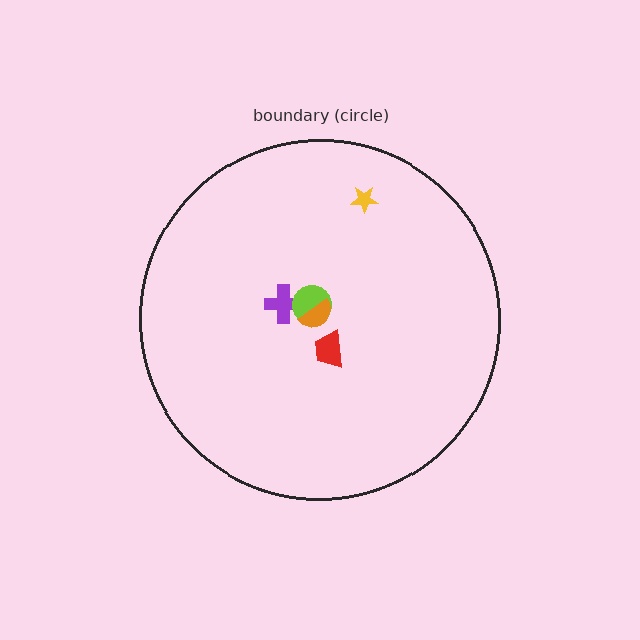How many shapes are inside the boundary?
5 inside, 0 outside.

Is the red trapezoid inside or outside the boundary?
Inside.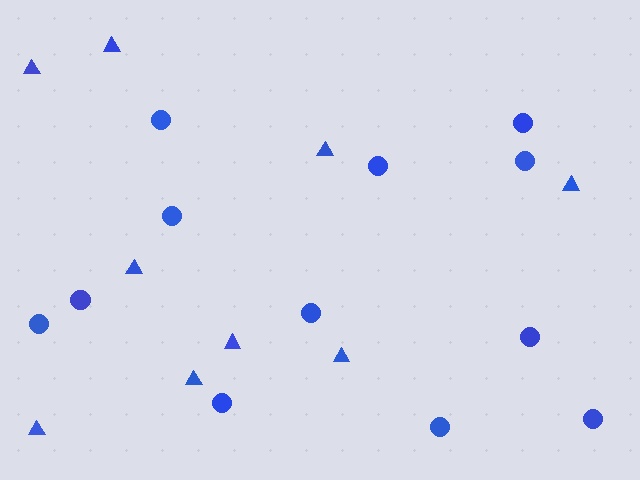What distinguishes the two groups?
There are 2 groups: one group of triangles (9) and one group of circles (12).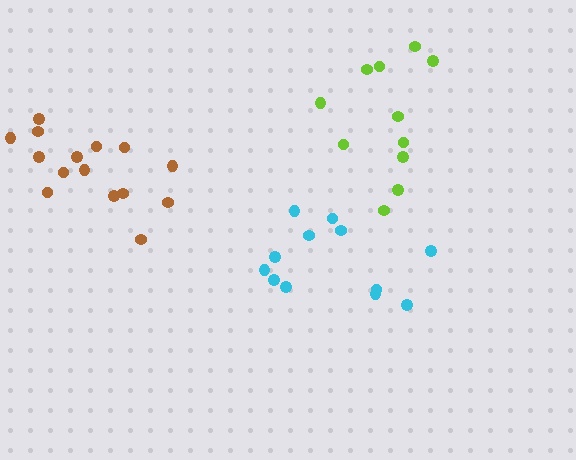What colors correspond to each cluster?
The clusters are colored: cyan, lime, brown.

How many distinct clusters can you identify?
There are 3 distinct clusters.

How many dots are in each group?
Group 1: 12 dots, Group 2: 11 dots, Group 3: 15 dots (38 total).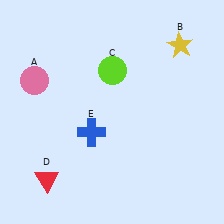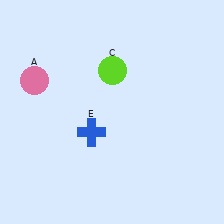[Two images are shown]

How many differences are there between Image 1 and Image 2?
There are 2 differences between the two images.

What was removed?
The red triangle (D), the yellow star (B) were removed in Image 2.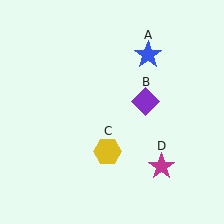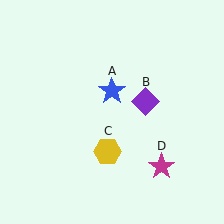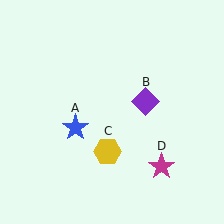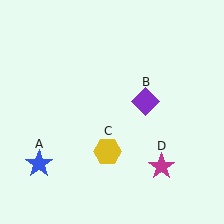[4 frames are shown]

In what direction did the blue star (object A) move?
The blue star (object A) moved down and to the left.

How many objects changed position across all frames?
1 object changed position: blue star (object A).